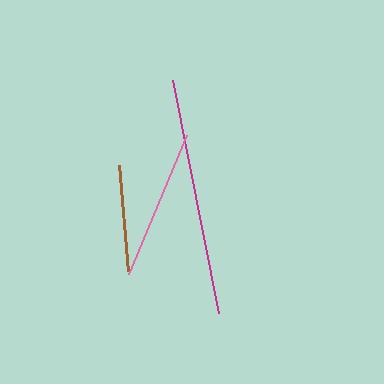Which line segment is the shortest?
The brown line is the shortest at approximately 106 pixels.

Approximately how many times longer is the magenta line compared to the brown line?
The magenta line is approximately 2.2 times the length of the brown line.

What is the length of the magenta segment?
The magenta segment is approximately 238 pixels long.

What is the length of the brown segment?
The brown segment is approximately 106 pixels long.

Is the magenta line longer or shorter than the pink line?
The magenta line is longer than the pink line.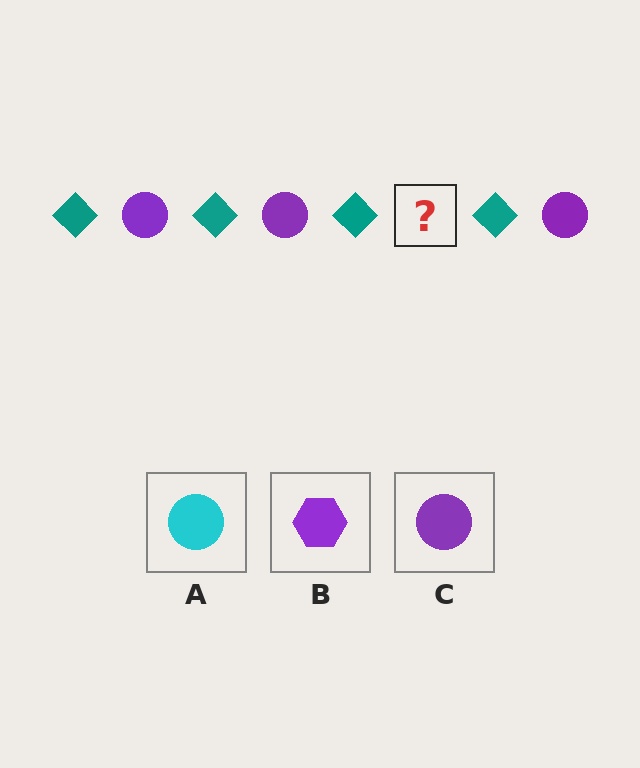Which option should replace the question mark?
Option C.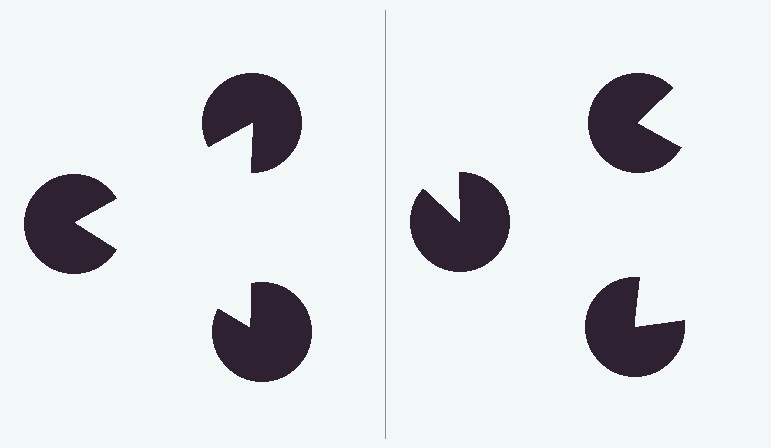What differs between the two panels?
The pac-man discs are positioned identically on both sides; only the wedge orientations differ. On the left they align to a triangle; on the right they are misaligned.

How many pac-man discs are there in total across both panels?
6 — 3 on each side.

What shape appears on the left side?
An illusory triangle.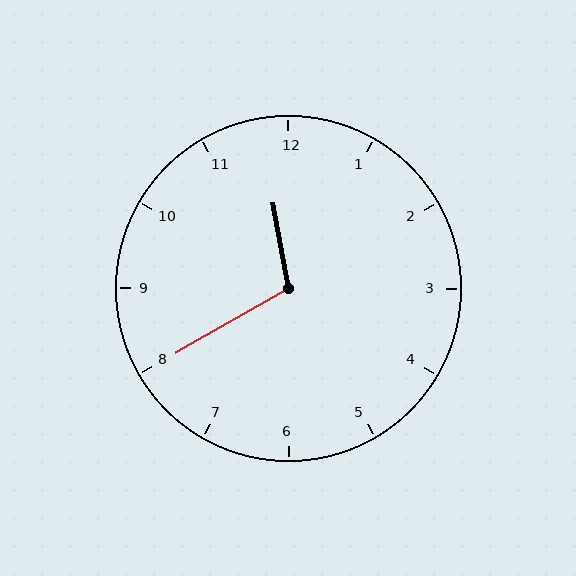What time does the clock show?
11:40.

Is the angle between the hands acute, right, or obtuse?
It is obtuse.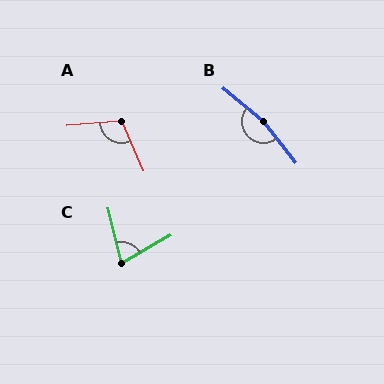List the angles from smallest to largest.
C (74°), A (109°), B (168°).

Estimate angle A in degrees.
Approximately 109 degrees.